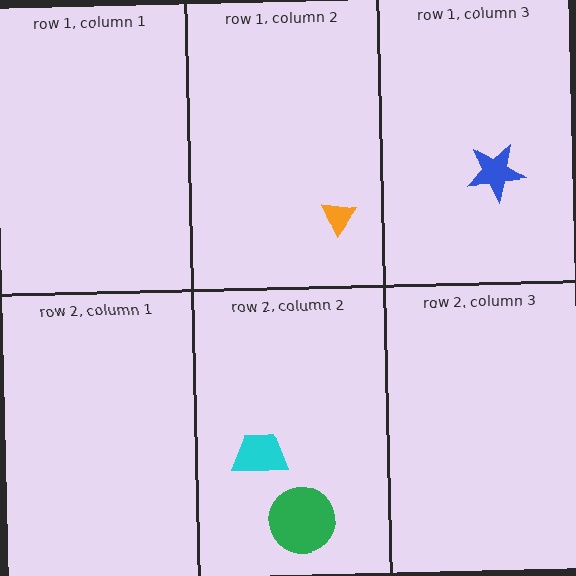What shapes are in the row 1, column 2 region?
The orange triangle.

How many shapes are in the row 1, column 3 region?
1.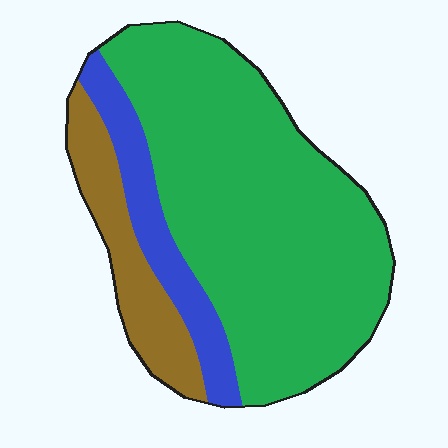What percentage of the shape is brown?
Brown covers about 15% of the shape.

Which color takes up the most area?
Green, at roughly 70%.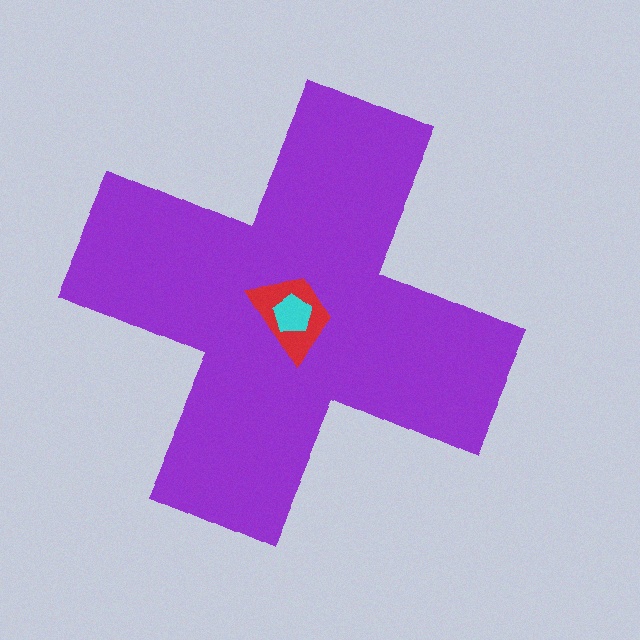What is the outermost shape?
The purple cross.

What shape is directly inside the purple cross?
The red trapezoid.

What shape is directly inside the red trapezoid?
The cyan pentagon.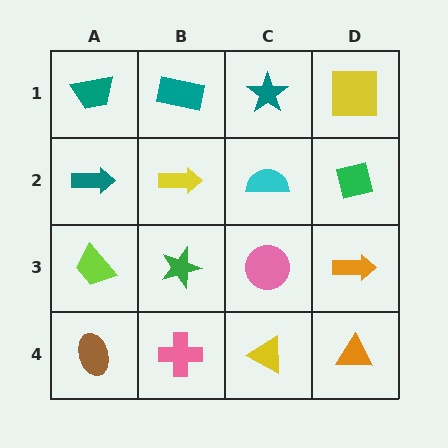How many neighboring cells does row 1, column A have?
2.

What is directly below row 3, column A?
A brown ellipse.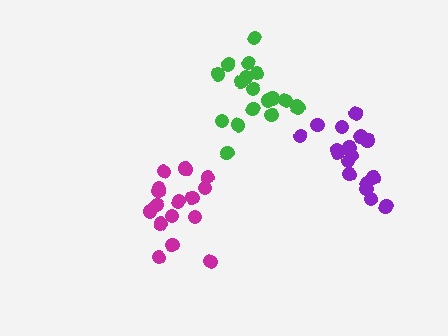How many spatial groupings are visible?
There are 3 spatial groupings.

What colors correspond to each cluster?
The clusters are colored: green, magenta, purple.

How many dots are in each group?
Group 1: 18 dots, Group 2: 16 dots, Group 3: 17 dots (51 total).